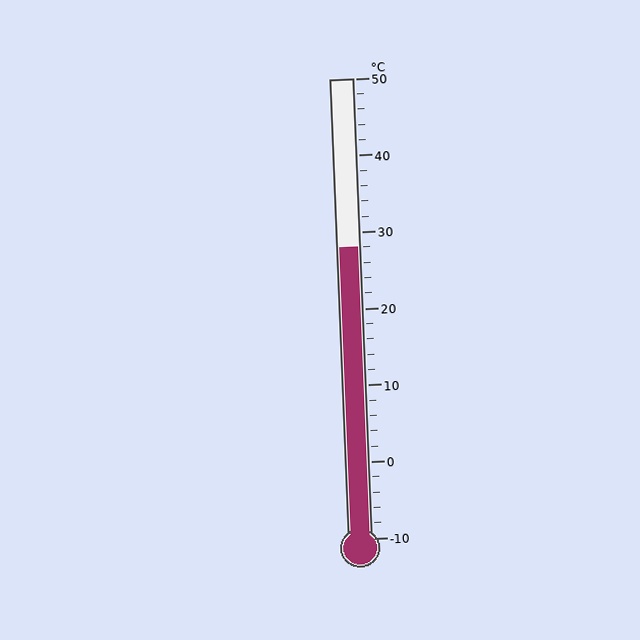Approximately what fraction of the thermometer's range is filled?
The thermometer is filled to approximately 65% of its range.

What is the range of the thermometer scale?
The thermometer scale ranges from -10°C to 50°C.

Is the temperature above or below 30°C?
The temperature is below 30°C.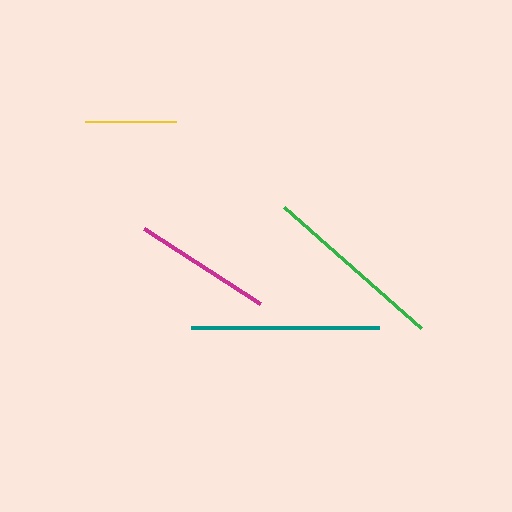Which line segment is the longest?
The teal line is the longest at approximately 188 pixels.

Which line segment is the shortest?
The yellow line is the shortest at approximately 92 pixels.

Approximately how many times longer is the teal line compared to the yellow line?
The teal line is approximately 2.0 times the length of the yellow line.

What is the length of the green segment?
The green segment is approximately 183 pixels long.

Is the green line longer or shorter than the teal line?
The teal line is longer than the green line.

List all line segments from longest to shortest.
From longest to shortest: teal, green, magenta, yellow.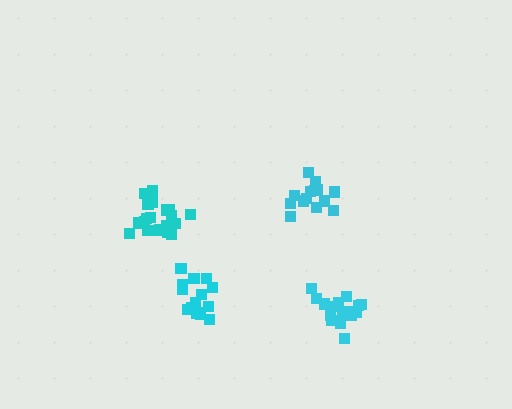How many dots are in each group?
Group 1: 14 dots, Group 2: 19 dots, Group 3: 16 dots, Group 4: 14 dots (63 total).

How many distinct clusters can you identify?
There are 4 distinct clusters.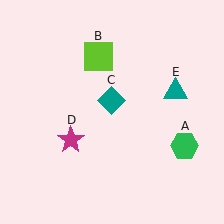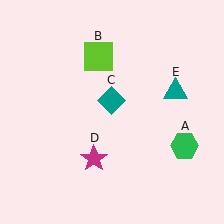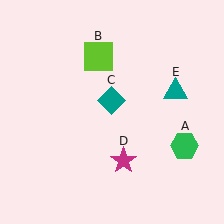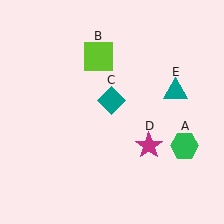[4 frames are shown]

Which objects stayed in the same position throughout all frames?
Green hexagon (object A) and lime square (object B) and teal diamond (object C) and teal triangle (object E) remained stationary.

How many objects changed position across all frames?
1 object changed position: magenta star (object D).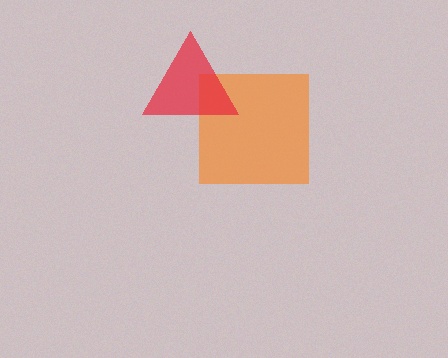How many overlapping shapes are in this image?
There are 2 overlapping shapes in the image.